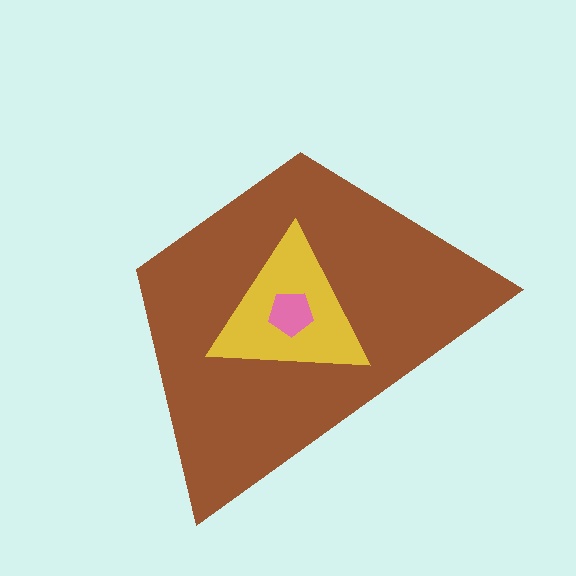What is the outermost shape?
The brown trapezoid.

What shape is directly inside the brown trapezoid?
The yellow triangle.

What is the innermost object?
The pink pentagon.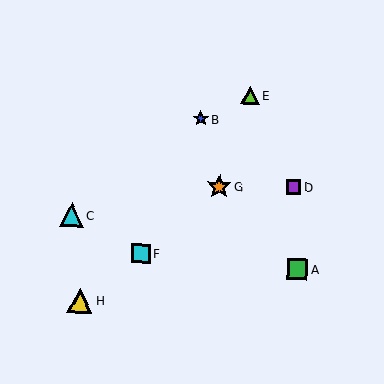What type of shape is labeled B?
Shape B is a blue star.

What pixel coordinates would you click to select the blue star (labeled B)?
Click at (201, 119) to select the blue star B.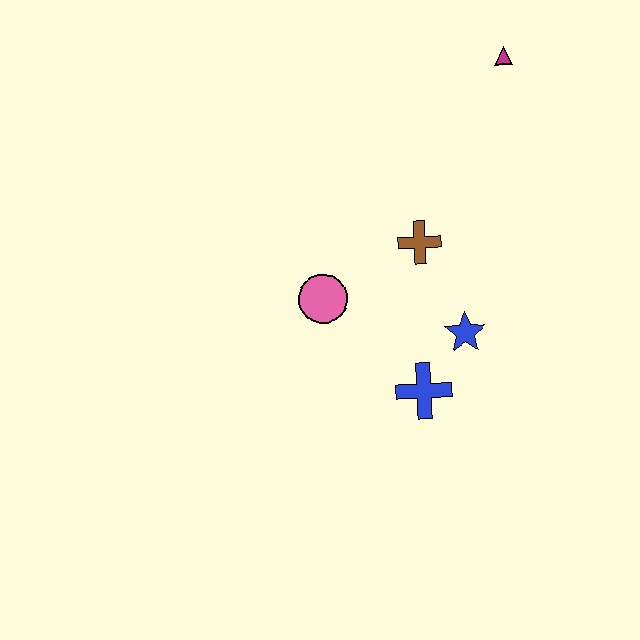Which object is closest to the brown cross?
The blue star is closest to the brown cross.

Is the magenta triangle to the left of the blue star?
No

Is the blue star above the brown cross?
No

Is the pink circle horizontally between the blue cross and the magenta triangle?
No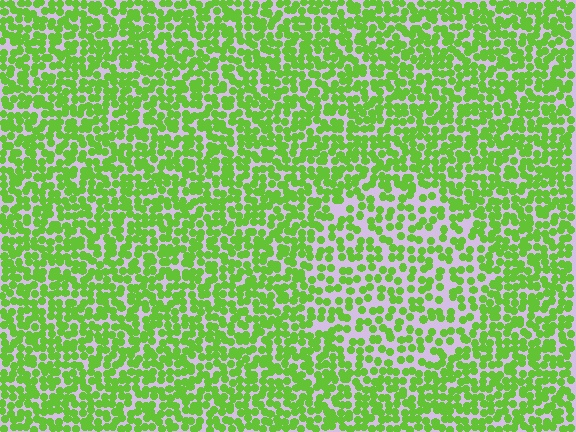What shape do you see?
I see a circle.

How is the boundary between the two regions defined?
The boundary is defined by a change in element density (approximately 1.7x ratio). All elements are the same color, size, and shape.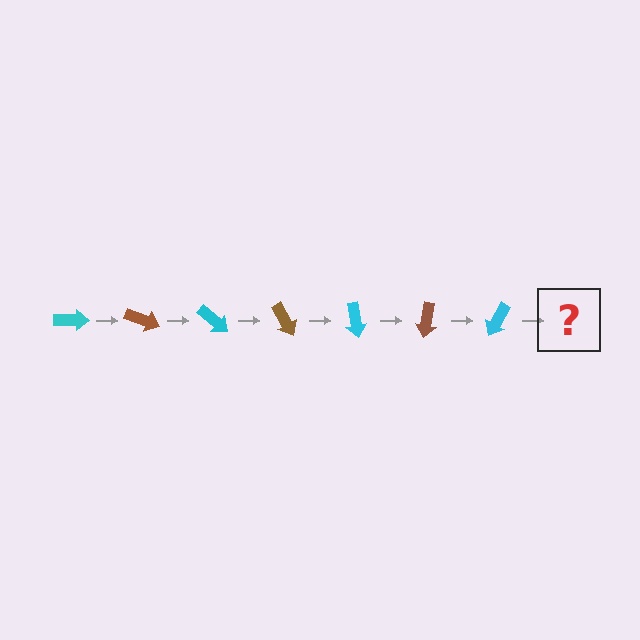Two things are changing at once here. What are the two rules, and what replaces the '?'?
The two rules are that it rotates 20 degrees each step and the color cycles through cyan and brown. The '?' should be a brown arrow, rotated 140 degrees from the start.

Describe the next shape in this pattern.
It should be a brown arrow, rotated 140 degrees from the start.